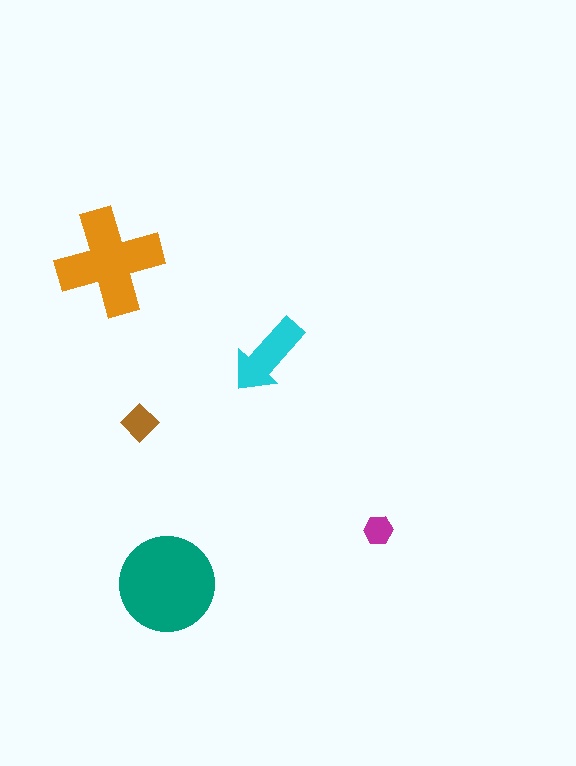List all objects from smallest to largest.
The magenta hexagon, the brown diamond, the cyan arrow, the orange cross, the teal circle.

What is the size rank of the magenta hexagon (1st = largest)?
5th.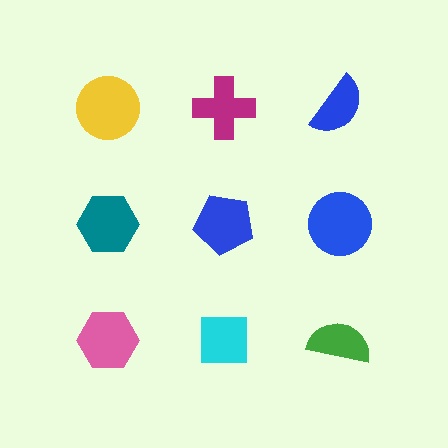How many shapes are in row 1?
3 shapes.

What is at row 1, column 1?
A yellow circle.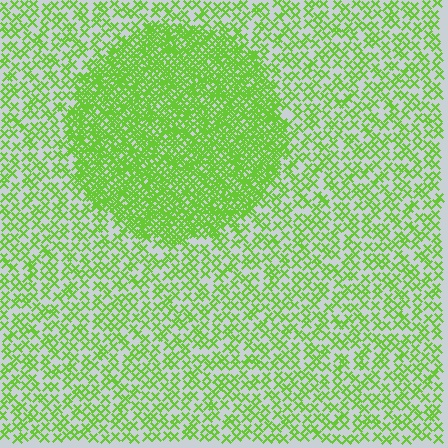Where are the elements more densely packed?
The elements are more densely packed inside the circle boundary.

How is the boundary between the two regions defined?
The boundary is defined by a change in element density (approximately 2.6x ratio). All elements are the same color, size, and shape.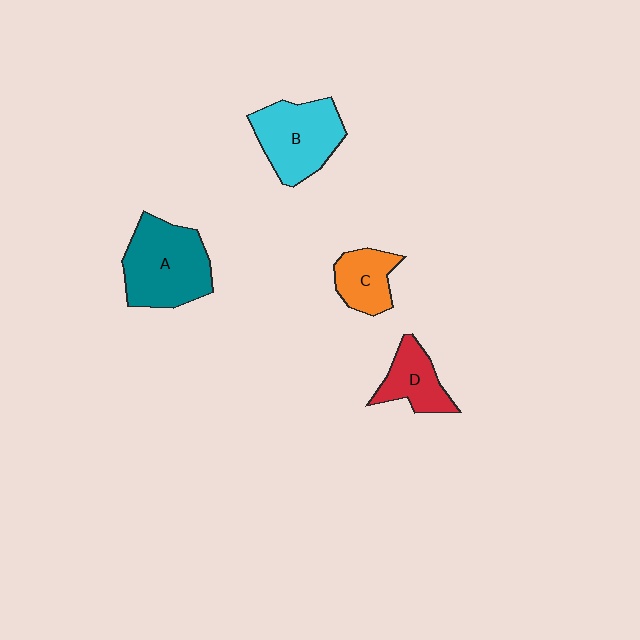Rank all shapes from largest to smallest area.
From largest to smallest: A (teal), B (cyan), D (red), C (orange).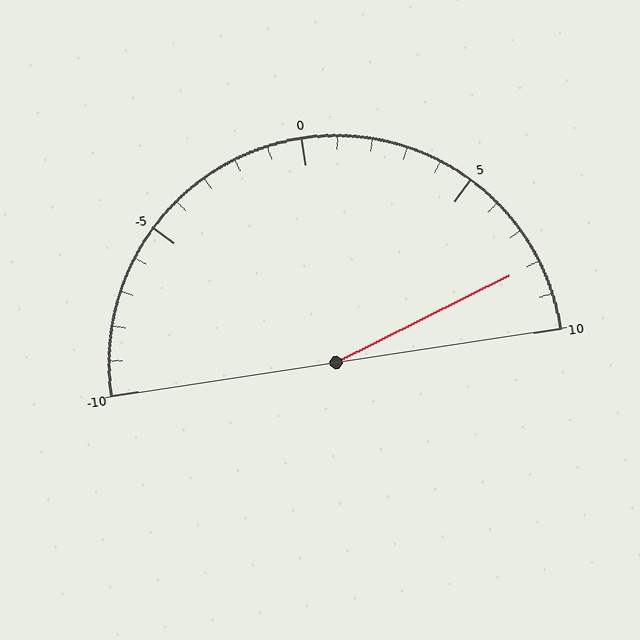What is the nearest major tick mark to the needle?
The nearest major tick mark is 10.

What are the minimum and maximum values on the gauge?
The gauge ranges from -10 to 10.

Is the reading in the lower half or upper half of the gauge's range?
The reading is in the upper half of the range (-10 to 10).